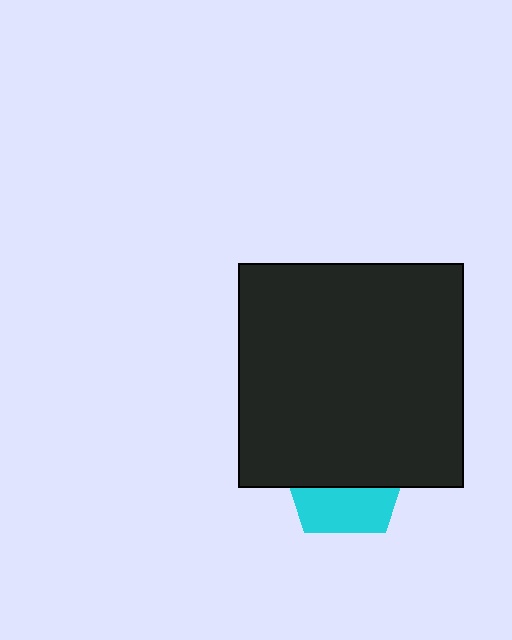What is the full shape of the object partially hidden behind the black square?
The partially hidden object is a cyan pentagon.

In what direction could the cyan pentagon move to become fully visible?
The cyan pentagon could move down. That would shift it out from behind the black square entirely.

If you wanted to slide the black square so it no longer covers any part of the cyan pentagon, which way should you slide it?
Slide it up — that is the most direct way to separate the two shapes.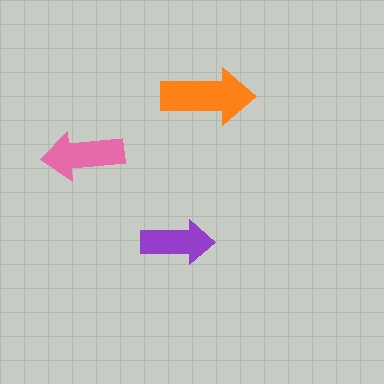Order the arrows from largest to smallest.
the orange one, the pink one, the purple one.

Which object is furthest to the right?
The orange arrow is rightmost.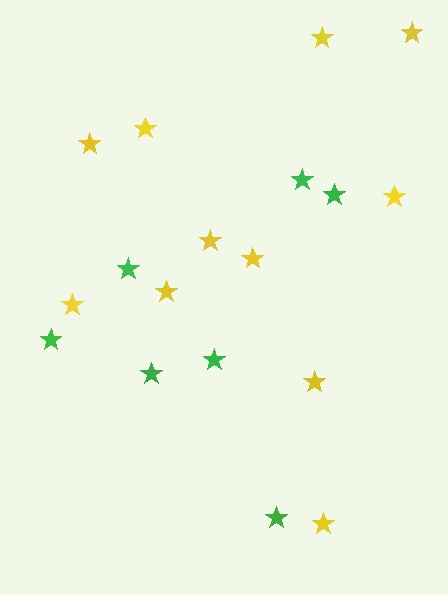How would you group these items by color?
There are 2 groups: one group of yellow stars (11) and one group of green stars (7).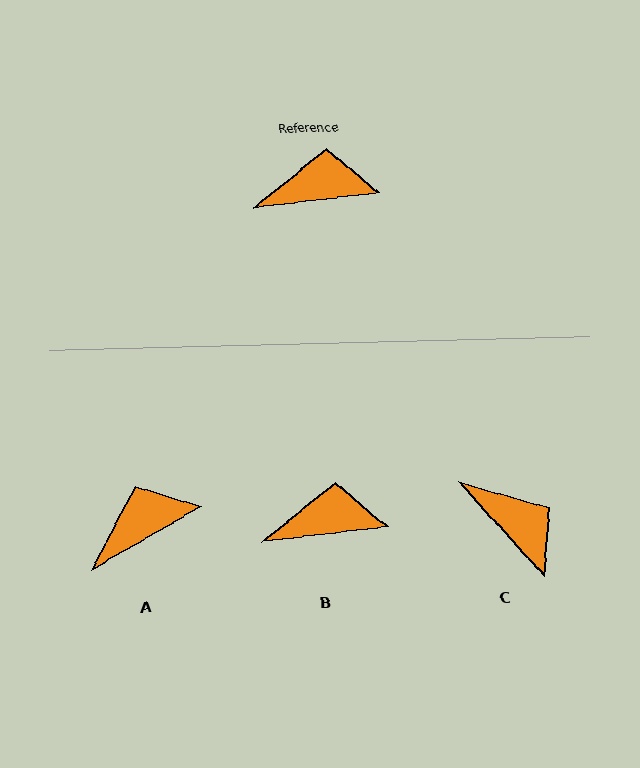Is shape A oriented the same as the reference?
No, it is off by about 24 degrees.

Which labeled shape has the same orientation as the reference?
B.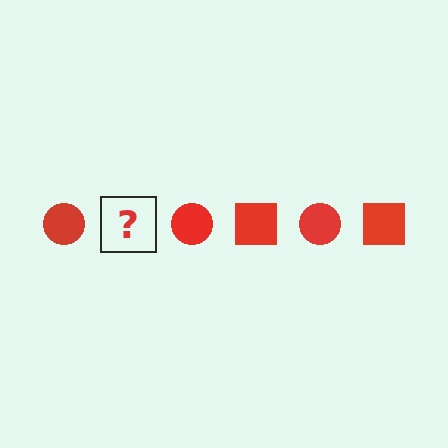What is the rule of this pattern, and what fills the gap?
The rule is that the pattern cycles through circle, square shapes in red. The gap should be filled with a red square.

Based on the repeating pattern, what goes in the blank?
The blank should be a red square.